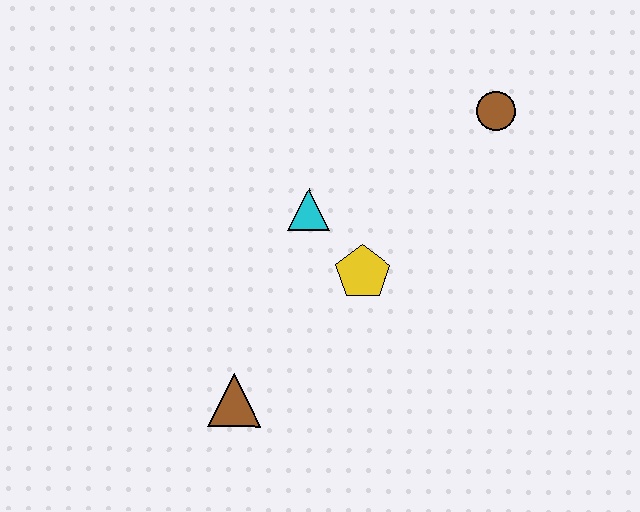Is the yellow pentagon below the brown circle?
Yes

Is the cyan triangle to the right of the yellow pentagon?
No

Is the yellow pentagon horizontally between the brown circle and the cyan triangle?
Yes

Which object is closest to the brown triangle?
The yellow pentagon is closest to the brown triangle.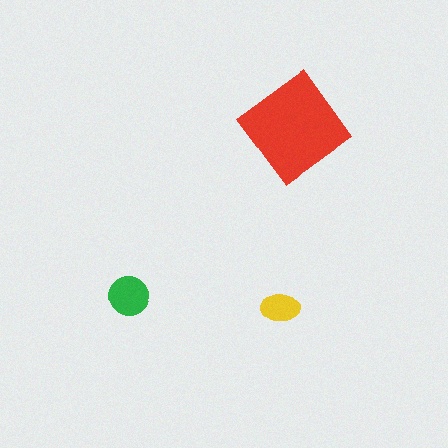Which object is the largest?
The red diamond.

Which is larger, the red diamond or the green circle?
The red diamond.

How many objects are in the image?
There are 3 objects in the image.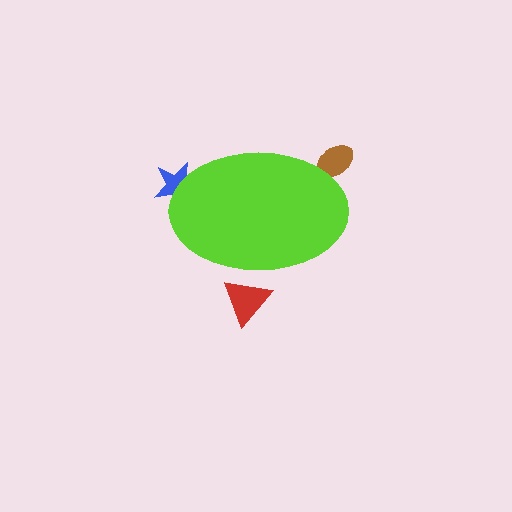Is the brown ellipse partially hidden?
Yes, the brown ellipse is partially hidden behind the lime ellipse.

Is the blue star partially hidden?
Yes, the blue star is partially hidden behind the lime ellipse.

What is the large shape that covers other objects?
A lime ellipse.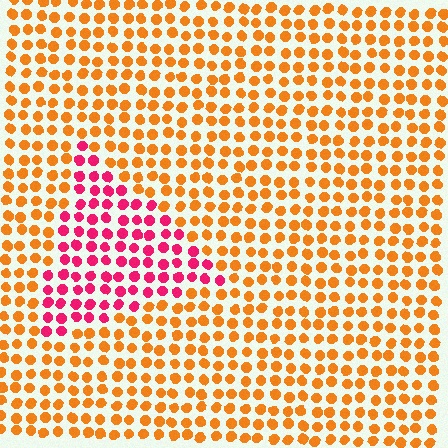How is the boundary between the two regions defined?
The boundary is defined purely by a slight shift in hue (about 54 degrees). Spacing, size, and orientation are identical on both sides.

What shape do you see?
I see a triangle.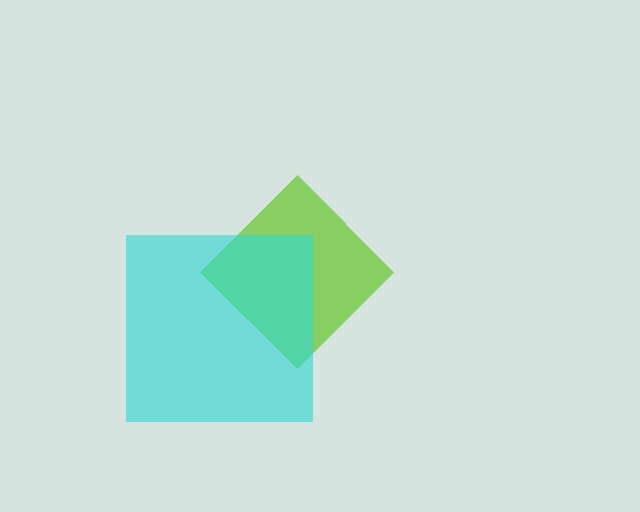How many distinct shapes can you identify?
There are 2 distinct shapes: a lime diamond, a cyan square.